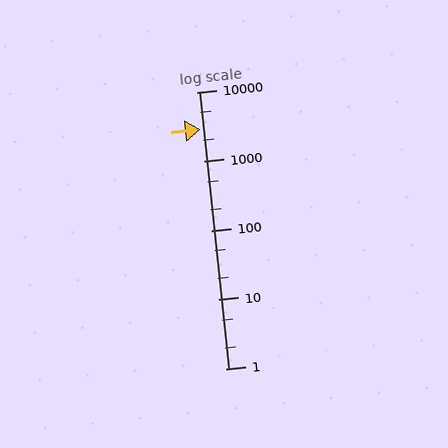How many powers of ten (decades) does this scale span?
The scale spans 4 decades, from 1 to 10000.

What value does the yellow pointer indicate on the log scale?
The pointer indicates approximately 2900.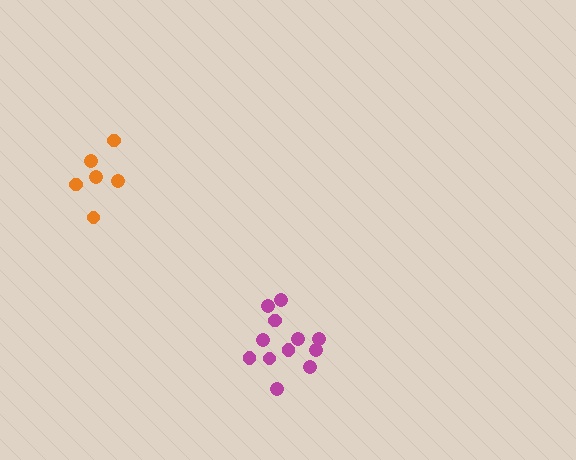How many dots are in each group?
Group 1: 6 dots, Group 2: 12 dots (18 total).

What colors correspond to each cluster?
The clusters are colored: orange, magenta.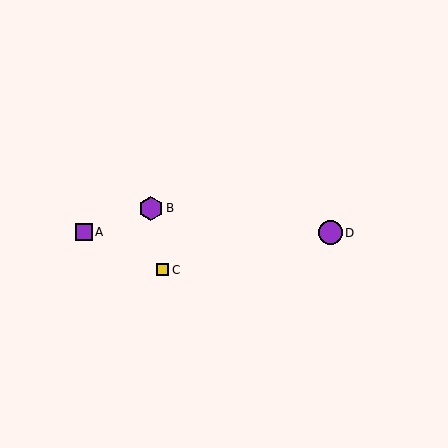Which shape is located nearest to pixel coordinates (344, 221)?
The purple circle (labeled D) at (330, 233) is nearest to that location.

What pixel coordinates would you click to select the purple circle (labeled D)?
Click at (330, 233) to select the purple circle D.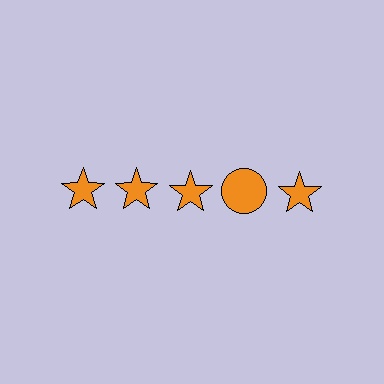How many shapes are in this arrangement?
There are 5 shapes arranged in a grid pattern.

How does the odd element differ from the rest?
It has a different shape: circle instead of star.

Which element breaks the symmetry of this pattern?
The orange circle in the top row, second from right column breaks the symmetry. All other shapes are orange stars.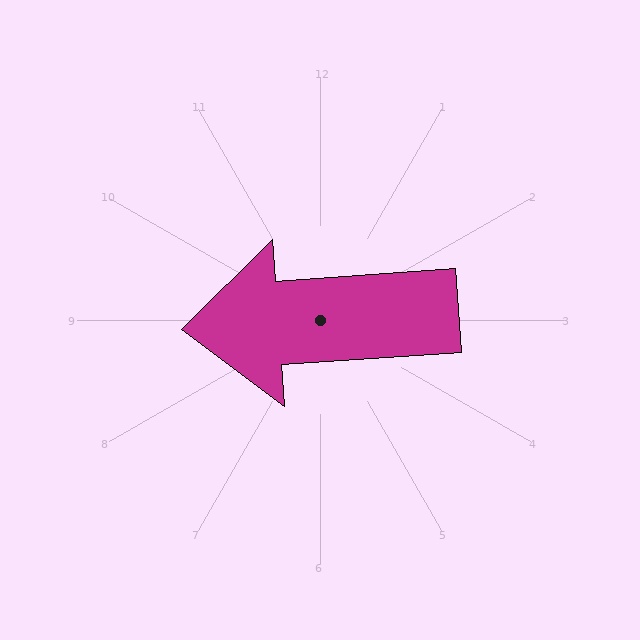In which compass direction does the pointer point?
West.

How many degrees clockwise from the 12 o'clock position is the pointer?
Approximately 266 degrees.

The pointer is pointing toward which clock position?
Roughly 9 o'clock.